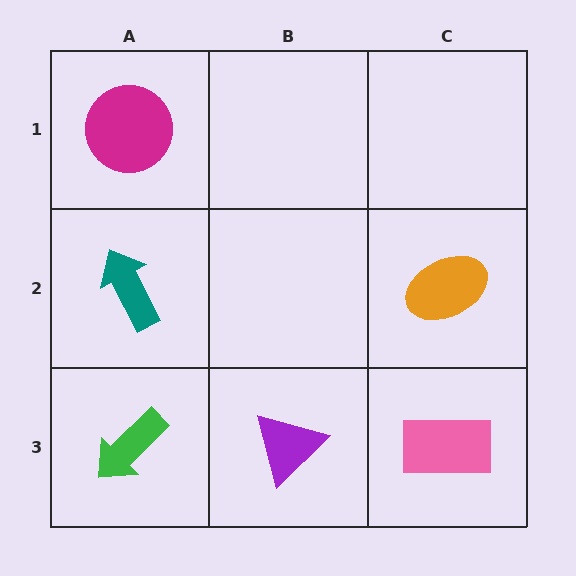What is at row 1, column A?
A magenta circle.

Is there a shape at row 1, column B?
No, that cell is empty.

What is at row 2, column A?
A teal arrow.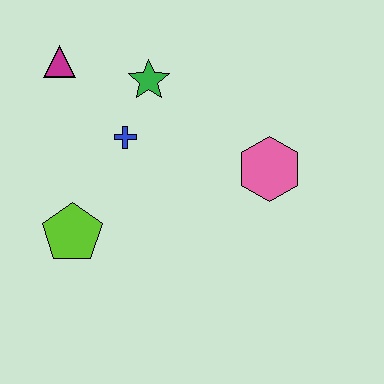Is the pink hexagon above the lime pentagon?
Yes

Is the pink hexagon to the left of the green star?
No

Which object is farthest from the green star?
The lime pentagon is farthest from the green star.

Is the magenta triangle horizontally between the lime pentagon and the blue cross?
No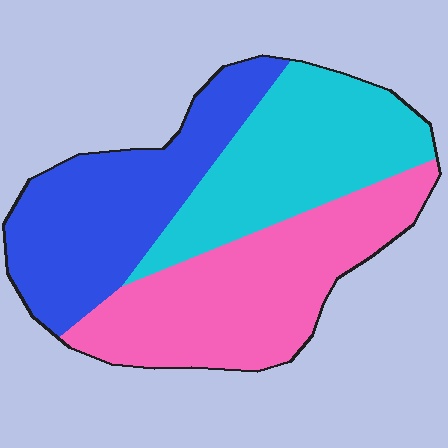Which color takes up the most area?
Pink, at roughly 35%.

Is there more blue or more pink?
Pink.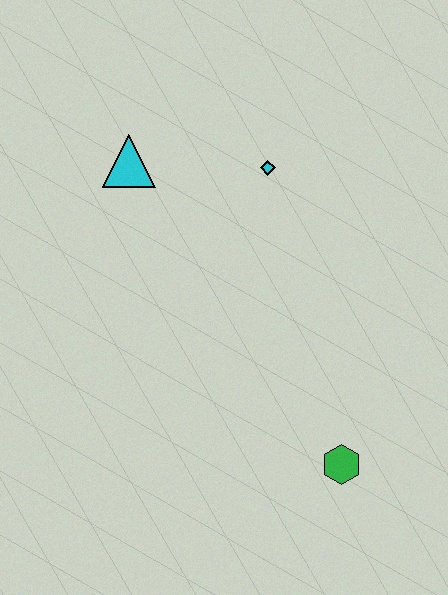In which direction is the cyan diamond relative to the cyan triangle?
The cyan diamond is to the right of the cyan triangle.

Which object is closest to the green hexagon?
The cyan diamond is closest to the green hexagon.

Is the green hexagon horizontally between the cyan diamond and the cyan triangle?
No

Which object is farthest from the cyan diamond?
The green hexagon is farthest from the cyan diamond.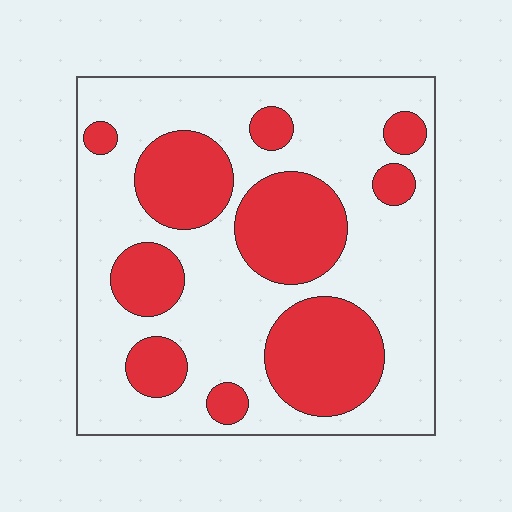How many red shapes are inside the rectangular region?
10.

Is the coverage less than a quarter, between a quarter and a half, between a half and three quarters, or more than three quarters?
Between a quarter and a half.